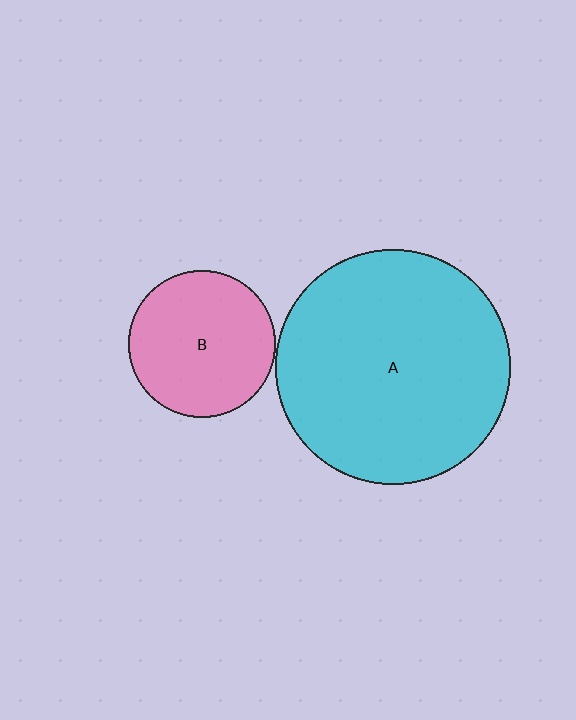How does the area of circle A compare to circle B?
Approximately 2.6 times.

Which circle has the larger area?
Circle A (cyan).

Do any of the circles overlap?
No, none of the circles overlap.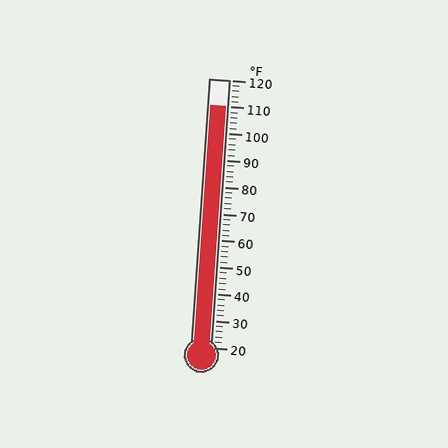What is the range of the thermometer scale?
The thermometer scale ranges from 20°F to 120°F.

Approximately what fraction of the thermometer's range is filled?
The thermometer is filled to approximately 90% of its range.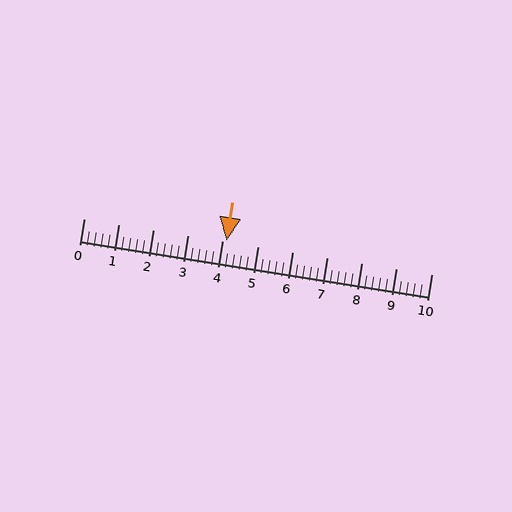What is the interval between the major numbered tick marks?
The major tick marks are spaced 1 units apart.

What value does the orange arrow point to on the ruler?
The orange arrow points to approximately 4.1.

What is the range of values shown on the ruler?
The ruler shows values from 0 to 10.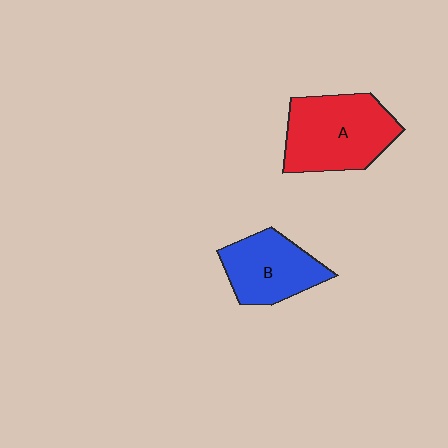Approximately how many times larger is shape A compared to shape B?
Approximately 1.3 times.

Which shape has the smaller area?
Shape B (blue).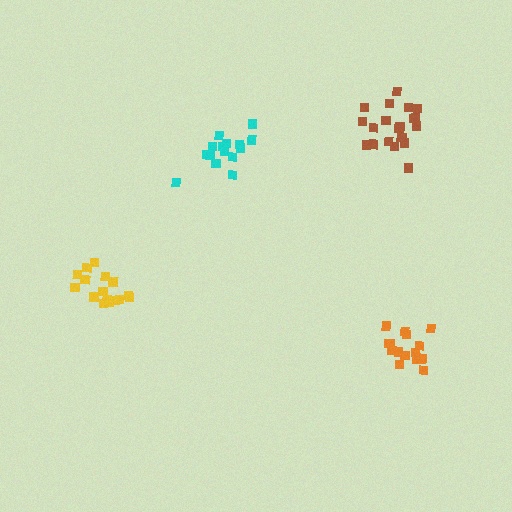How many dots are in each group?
Group 1: 15 dots, Group 2: 19 dots, Group 3: 16 dots, Group 4: 20 dots (70 total).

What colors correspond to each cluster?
The clusters are colored: cyan, yellow, orange, brown.